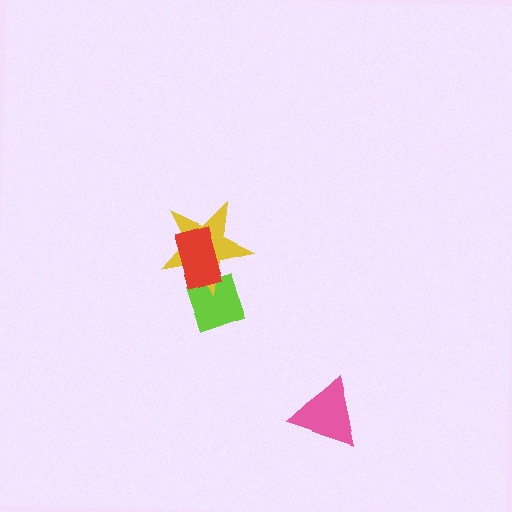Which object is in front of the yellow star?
The red rectangle is in front of the yellow star.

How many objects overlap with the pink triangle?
0 objects overlap with the pink triangle.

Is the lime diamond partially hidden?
Yes, it is partially covered by another shape.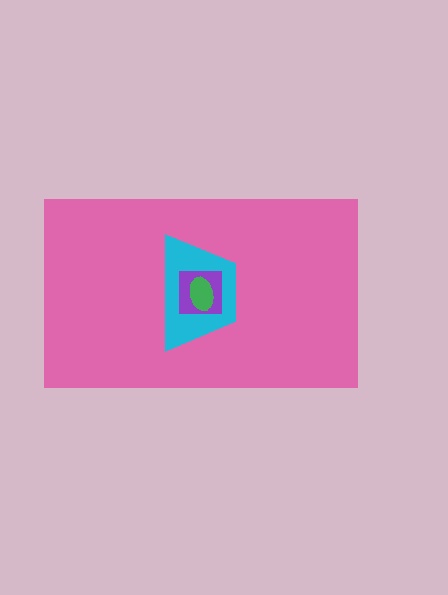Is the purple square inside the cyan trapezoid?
Yes.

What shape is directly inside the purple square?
The green ellipse.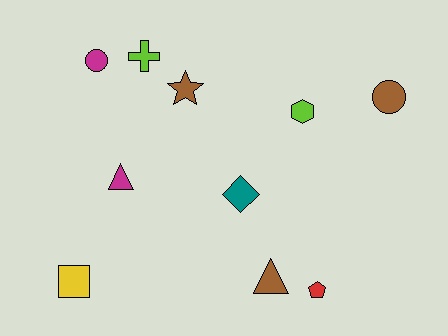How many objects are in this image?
There are 10 objects.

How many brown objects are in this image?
There are 3 brown objects.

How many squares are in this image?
There is 1 square.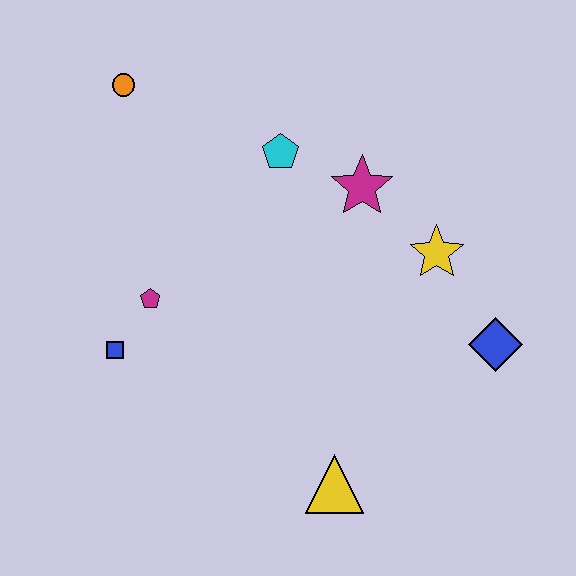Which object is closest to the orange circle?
The cyan pentagon is closest to the orange circle.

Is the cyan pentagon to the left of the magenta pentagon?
No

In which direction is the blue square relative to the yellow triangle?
The blue square is to the left of the yellow triangle.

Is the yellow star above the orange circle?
No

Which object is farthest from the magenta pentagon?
The blue diamond is farthest from the magenta pentagon.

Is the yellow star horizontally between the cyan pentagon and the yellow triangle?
No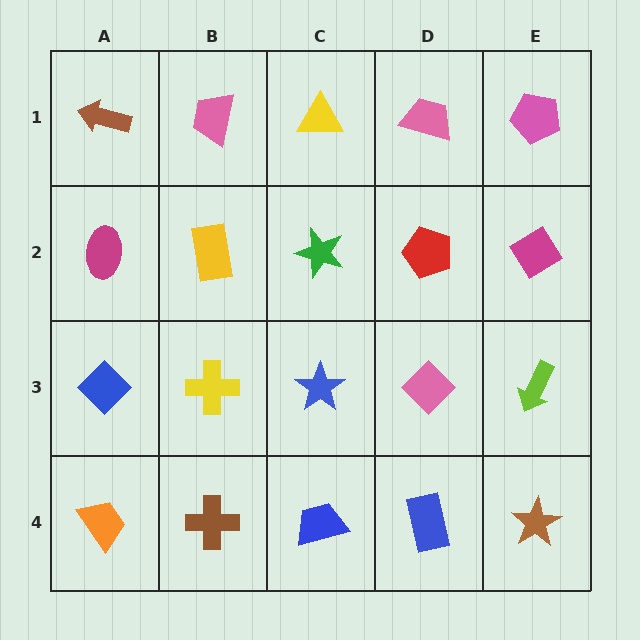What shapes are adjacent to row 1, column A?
A magenta ellipse (row 2, column A), a pink trapezoid (row 1, column B).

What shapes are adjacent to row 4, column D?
A pink diamond (row 3, column D), a blue trapezoid (row 4, column C), a brown star (row 4, column E).